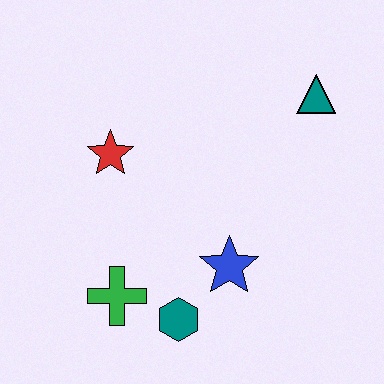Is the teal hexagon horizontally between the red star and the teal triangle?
Yes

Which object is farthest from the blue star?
The teal triangle is farthest from the blue star.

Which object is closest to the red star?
The green cross is closest to the red star.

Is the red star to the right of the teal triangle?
No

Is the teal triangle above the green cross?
Yes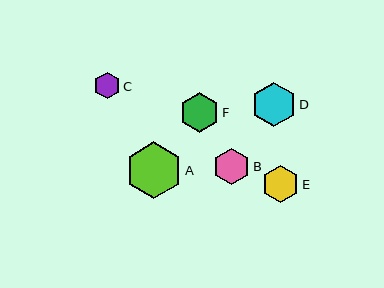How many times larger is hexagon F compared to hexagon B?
Hexagon F is approximately 1.1 times the size of hexagon B.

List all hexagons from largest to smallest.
From largest to smallest: A, D, F, E, B, C.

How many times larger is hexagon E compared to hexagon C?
Hexagon E is approximately 1.4 times the size of hexagon C.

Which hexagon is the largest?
Hexagon A is the largest with a size of approximately 57 pixels.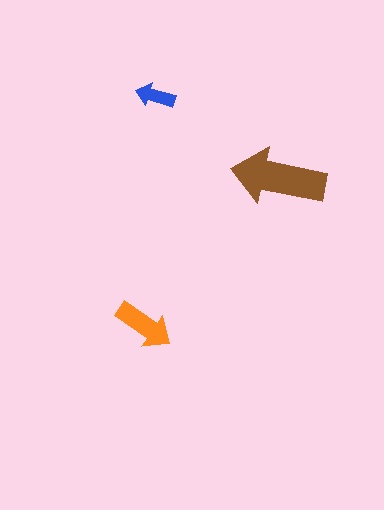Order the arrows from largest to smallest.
the brown one, the orange one, the blue one.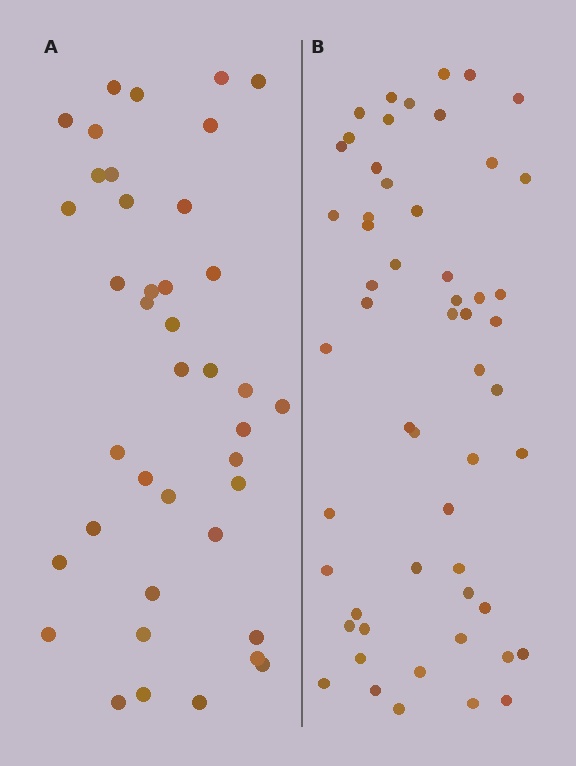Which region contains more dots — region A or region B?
Region B (the right region) has more dots.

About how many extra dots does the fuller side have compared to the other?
Region B has approximately 15 more dots than region A.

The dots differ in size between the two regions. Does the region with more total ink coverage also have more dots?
No. Region A has more total ink coverage because its dots are larger, but region B actually contains more individual dots. Total area can be misleading — the number of items is what matters here.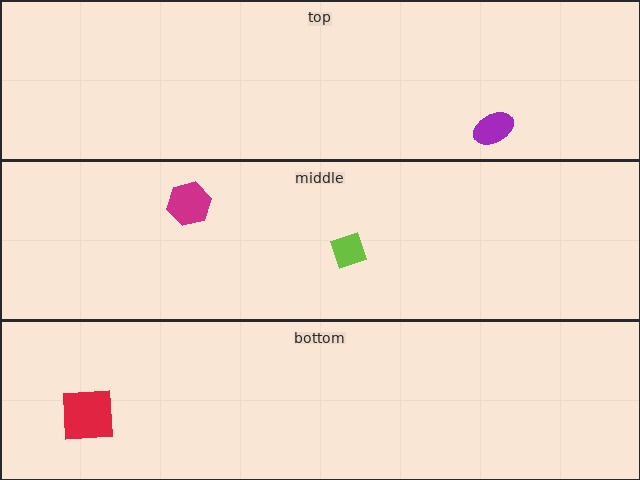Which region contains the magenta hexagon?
The middle region.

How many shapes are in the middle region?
2.